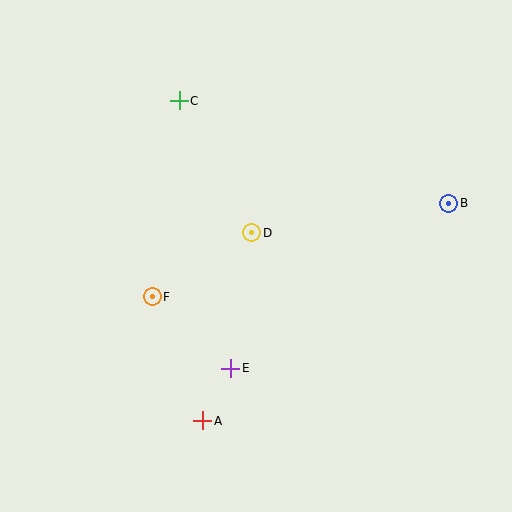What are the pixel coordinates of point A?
Point A is at (203, 421).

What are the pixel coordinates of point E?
Point E is at (231, 368).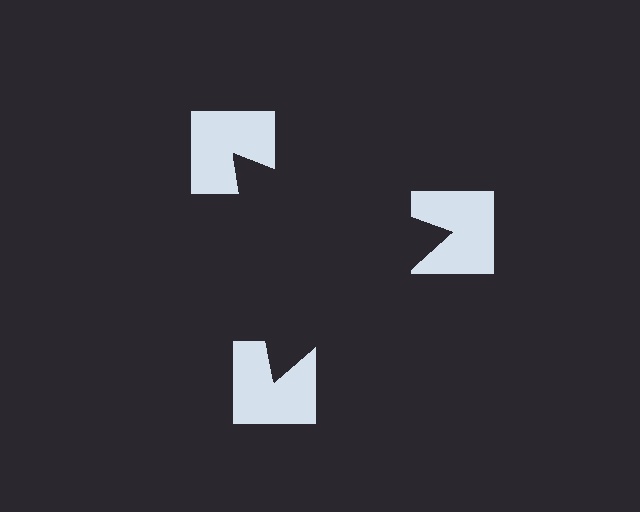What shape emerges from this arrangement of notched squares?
An illusory triangle — its edges are inferred from the aligned wedge cuts in the notched squares, not physically drawn.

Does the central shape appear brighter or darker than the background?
It typically appears slightly darker than the background, even though no actual brightness change is drawn.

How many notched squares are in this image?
There are 3 — one at each vertex of the illusory triangle.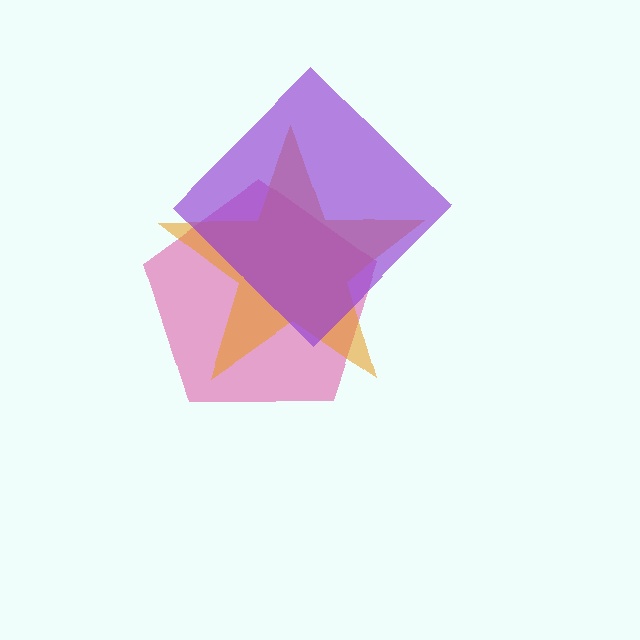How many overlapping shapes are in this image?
There are 3 overlapping shapes in the image.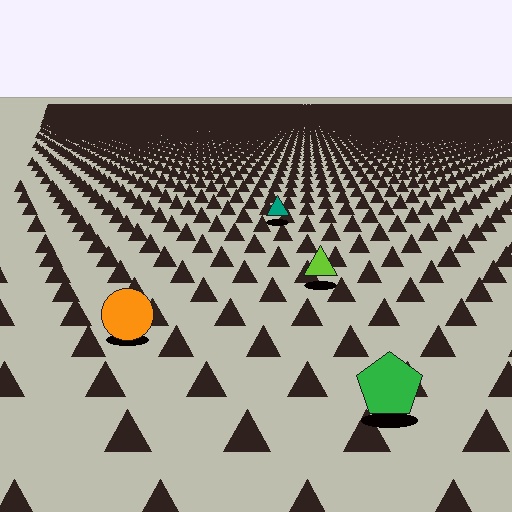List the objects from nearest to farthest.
From nearest to farthest: the green pentagon, the orange circle, the lime triangle, the teal triangle.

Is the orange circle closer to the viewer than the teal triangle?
Yes. The orange circle is closer — you can tell from the texture gradient: the ground texture is coarser near it.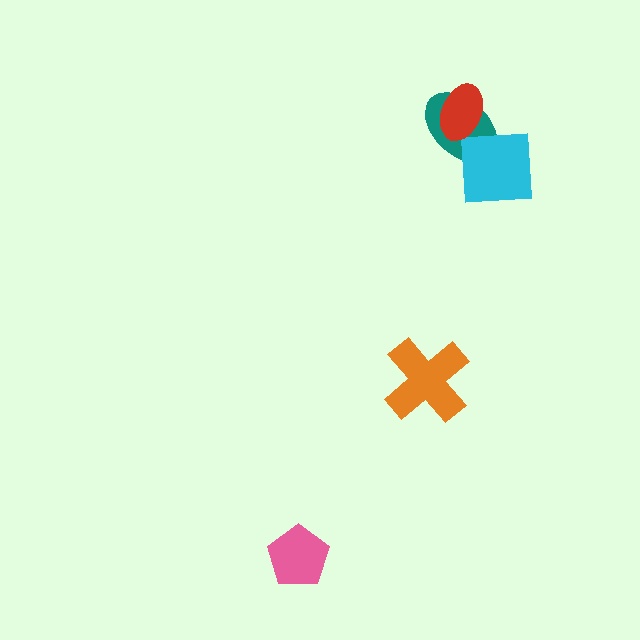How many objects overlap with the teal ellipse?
2 objects overlap with the teal ellipse.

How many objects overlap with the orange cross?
0 objects overlap with the orange cross.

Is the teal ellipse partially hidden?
Yes, it is partially covered by another shape.